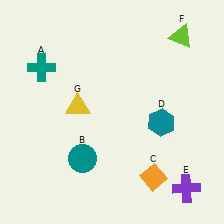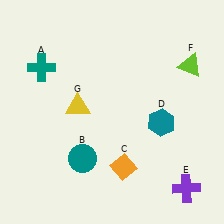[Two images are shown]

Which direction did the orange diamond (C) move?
The orange diamond (C) moved left.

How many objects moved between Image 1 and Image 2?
2 objects moved between the two images.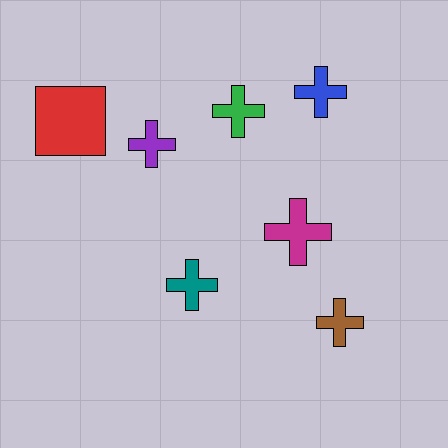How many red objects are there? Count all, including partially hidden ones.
There is 1 red object.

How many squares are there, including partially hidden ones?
There is 1 square.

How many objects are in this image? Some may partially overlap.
There are 7 objects.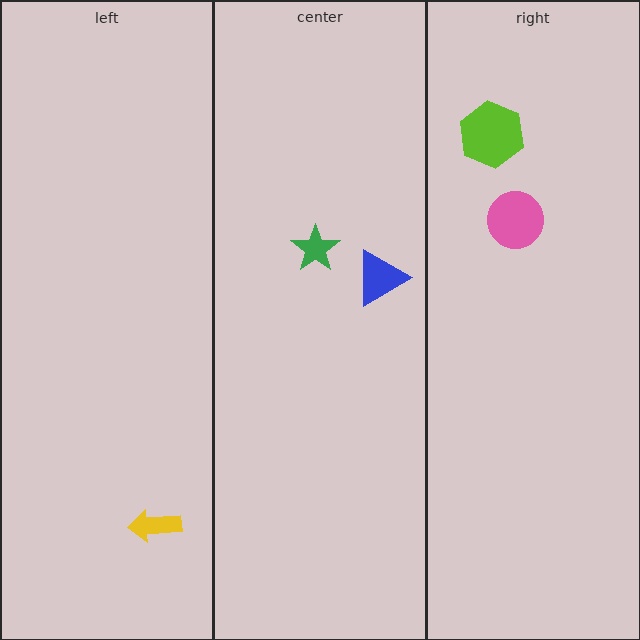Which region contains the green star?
The center region.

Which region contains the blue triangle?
The center region.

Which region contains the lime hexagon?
The right region.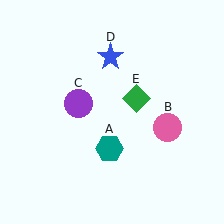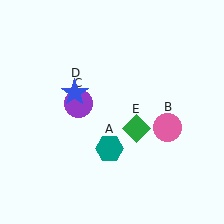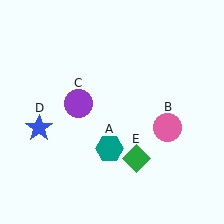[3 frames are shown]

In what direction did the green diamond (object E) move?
The green diamond (object E) moved down.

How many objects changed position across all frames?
2 objects changed position: blue star (object D), green diamond (object E).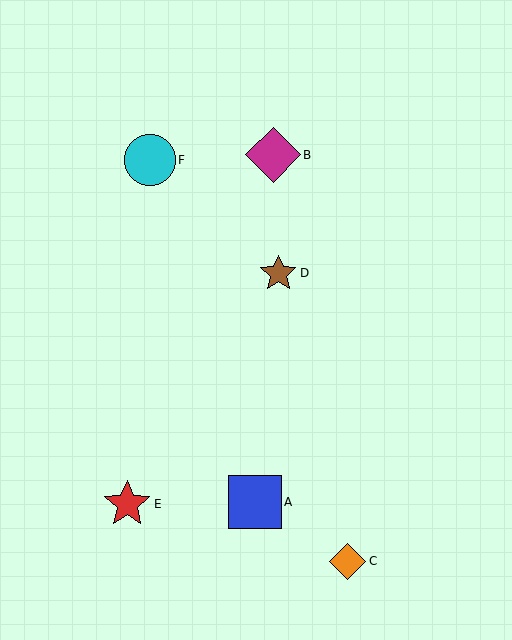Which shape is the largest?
The magenta diamond (labeled B) is the largest.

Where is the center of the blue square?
The center of the blue square is at (255, 502).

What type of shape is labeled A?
Shape A is a blue square.